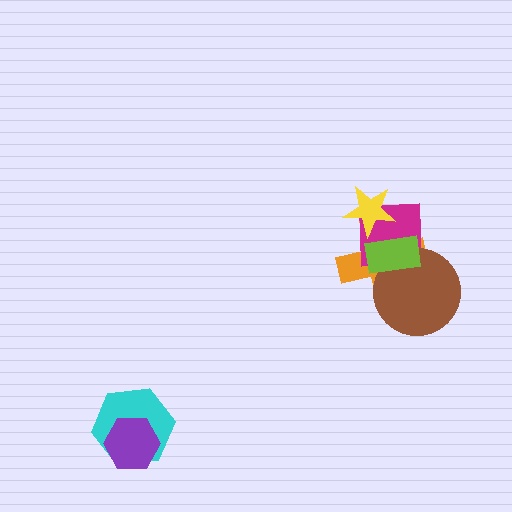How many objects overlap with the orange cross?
4 objects overlap with the orange cross.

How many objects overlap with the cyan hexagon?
1 object overlaps with the cyan hexagon.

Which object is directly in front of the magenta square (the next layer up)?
The brown circle is directly in front of the magenta square.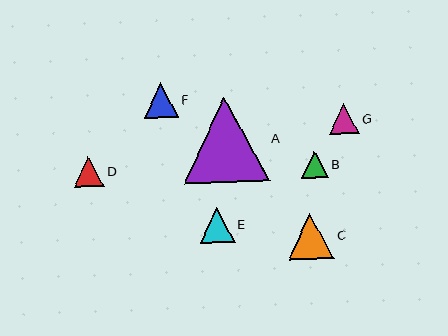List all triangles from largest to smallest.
From largest to smallest: A, C, F, E, D, G, B.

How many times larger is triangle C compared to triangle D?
Triangle C is approximately 1.5 times the size of triangle D.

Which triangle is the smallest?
Triangle B is the smallest with a size of approximately 27 pixels.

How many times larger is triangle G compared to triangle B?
Triangle G is approximately 1.1 times the size of triangle B.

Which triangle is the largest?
Triangle A is the largest with a size of approximately 85 pixels.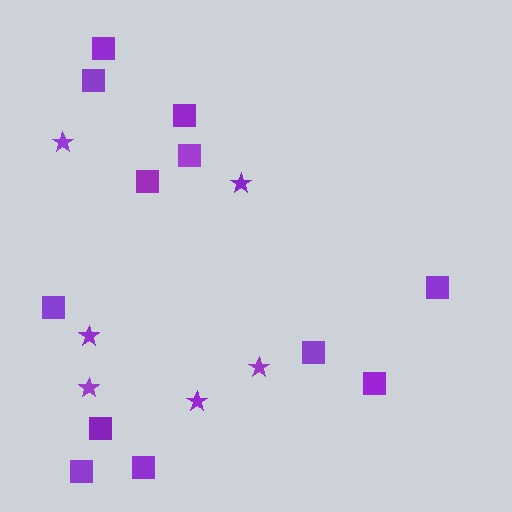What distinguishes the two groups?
There are 2 groups: one group of squares (12) and one group of stars (6).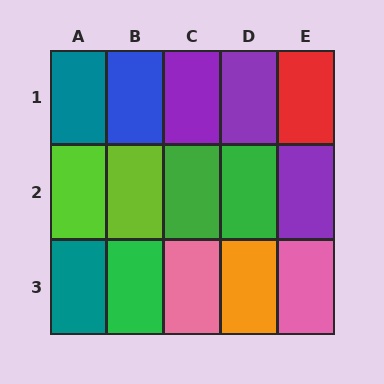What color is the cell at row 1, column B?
Blue.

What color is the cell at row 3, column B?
Green.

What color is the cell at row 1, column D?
Purple.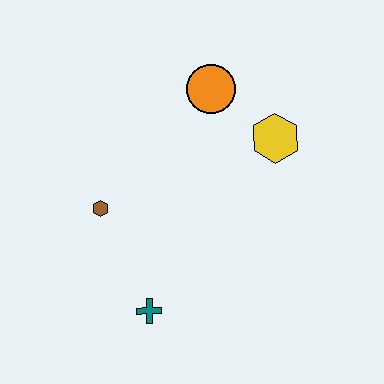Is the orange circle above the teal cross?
Yes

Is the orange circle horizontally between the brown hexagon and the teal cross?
No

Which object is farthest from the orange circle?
The teal cross is farthest from the orange circle.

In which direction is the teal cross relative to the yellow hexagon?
The teal cross is below the yellow hexagon.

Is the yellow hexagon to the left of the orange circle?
No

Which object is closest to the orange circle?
The yellow hexagon is closest to the orange circle.